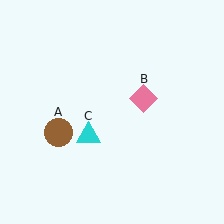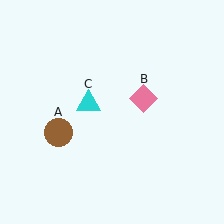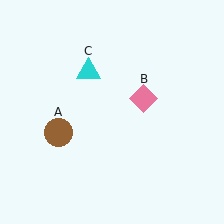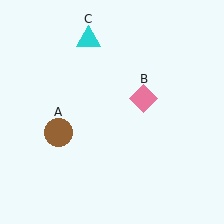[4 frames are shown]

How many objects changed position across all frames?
1 object changed position: cyan triangle (object C).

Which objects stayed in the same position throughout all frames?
Brown circle (object A) and pink diamond (object B) remained stationary.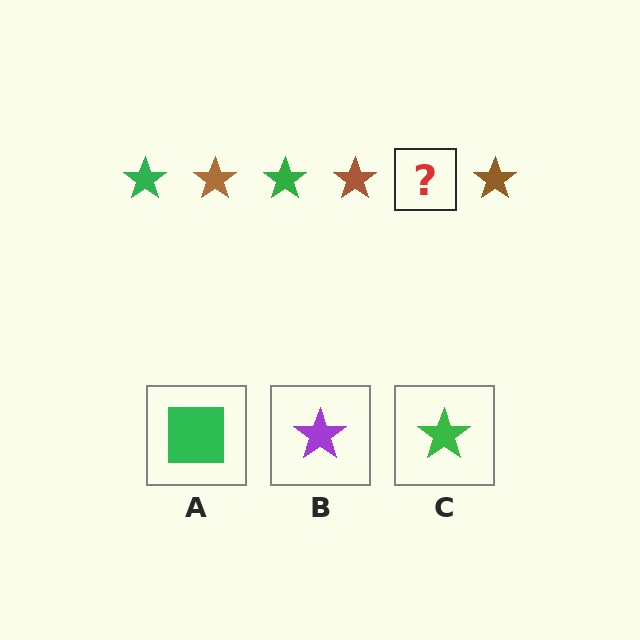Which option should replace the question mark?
Option C.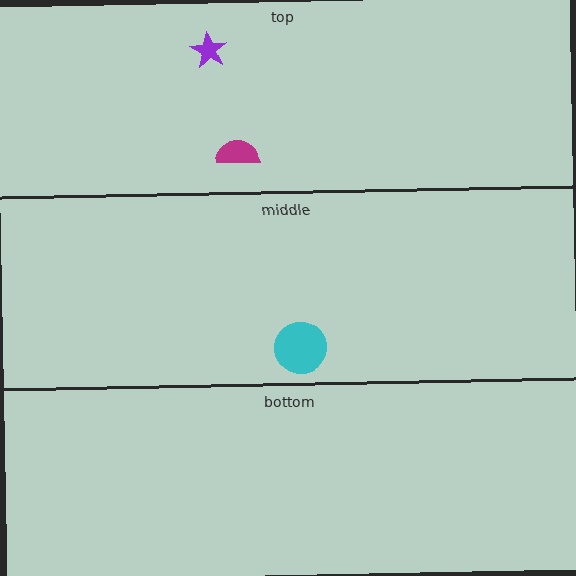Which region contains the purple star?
The top region.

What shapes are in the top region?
The magenta semicircle, the purple star.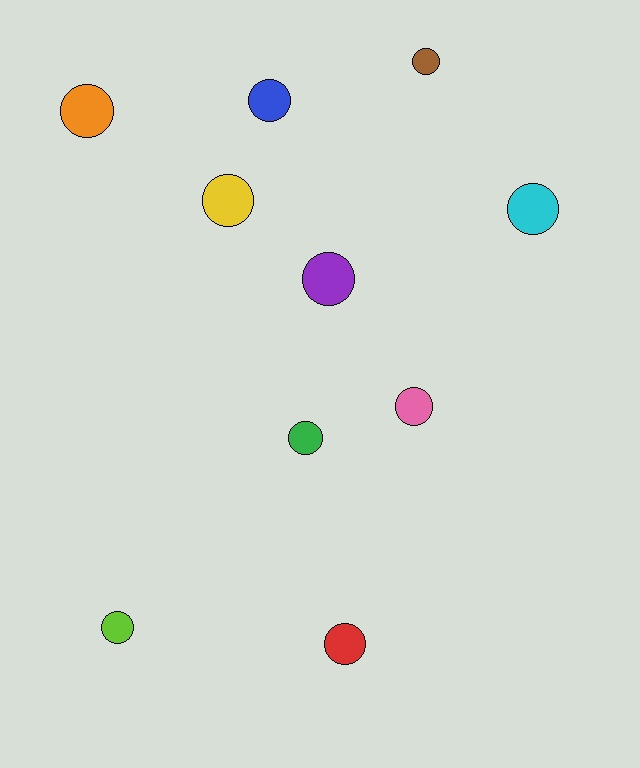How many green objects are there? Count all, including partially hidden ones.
There is 1 green object.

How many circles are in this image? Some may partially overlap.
There are 10 circles.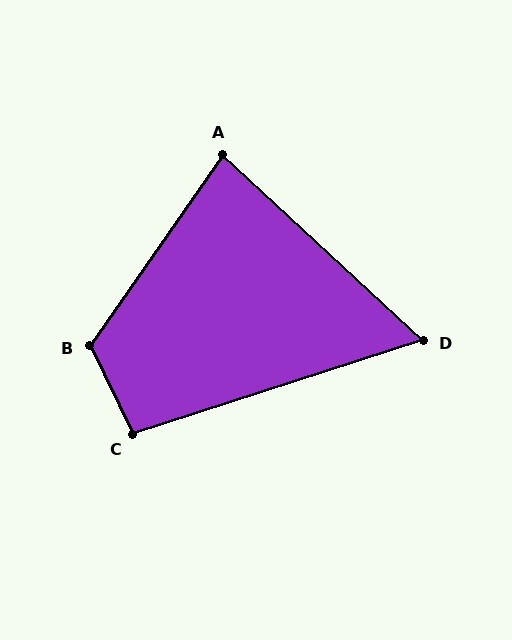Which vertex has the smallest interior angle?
D, at approximately 61 degrees.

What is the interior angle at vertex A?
Approximately 82 degrees (acute).